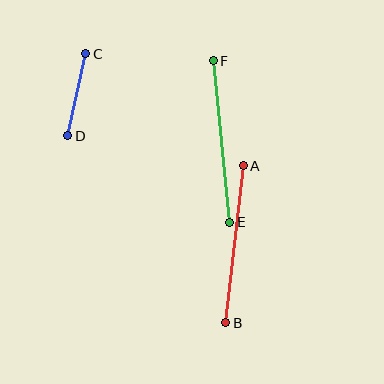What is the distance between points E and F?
The distance is approximately 162 pixels.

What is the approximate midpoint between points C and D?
The midpoint is at approximately (77, 95) pixels.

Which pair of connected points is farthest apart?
Points E and F are farthest apart.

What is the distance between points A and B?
The distance is approximately 158 pixels.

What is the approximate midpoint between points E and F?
The midpoint is at approximately (222, 142) pixels.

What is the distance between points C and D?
The distance is approximately 84 pixels.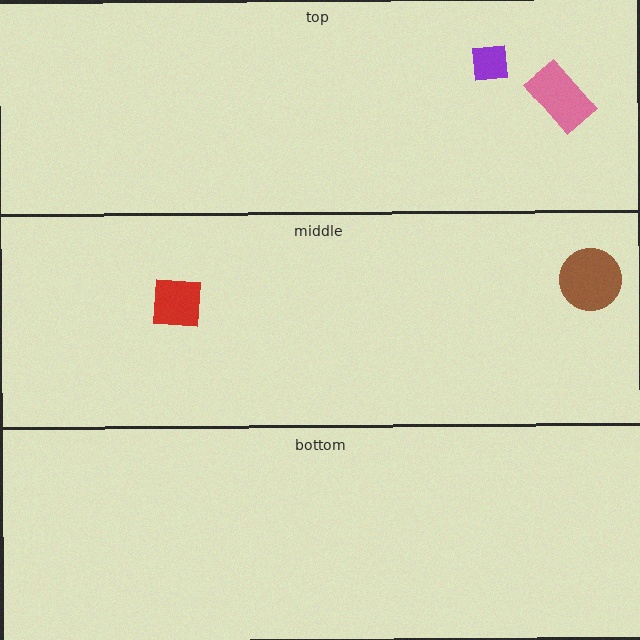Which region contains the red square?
The middle region.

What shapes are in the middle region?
The brown circle, the red square.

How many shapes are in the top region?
2.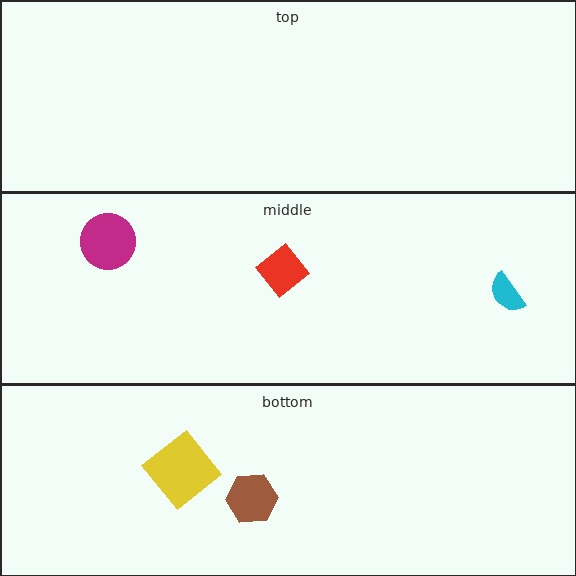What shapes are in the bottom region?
The yellow diamond, the brown hexagon.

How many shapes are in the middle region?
3.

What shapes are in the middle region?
The magenta circle, the cyan semicircle, the red diamond.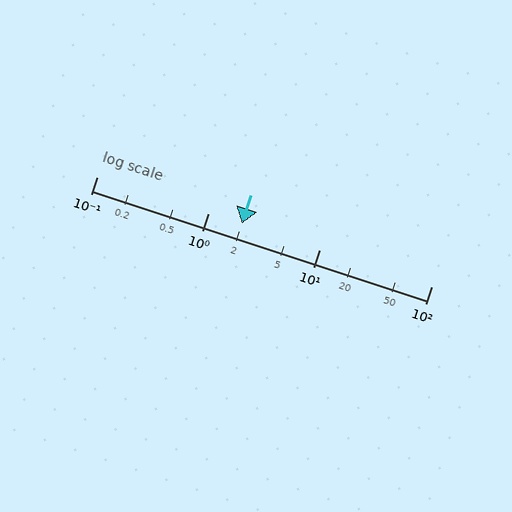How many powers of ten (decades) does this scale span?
The scale spans 3 decades, from 0.1 to 100.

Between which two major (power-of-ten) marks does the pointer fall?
The pointer is between 1 and 10.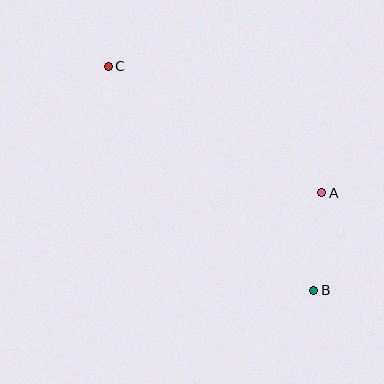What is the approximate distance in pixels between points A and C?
The distance between A and C is approximately 248 pixels.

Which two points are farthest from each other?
Points B and C are farthest from each other.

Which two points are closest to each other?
Points A and B are closest to each other.